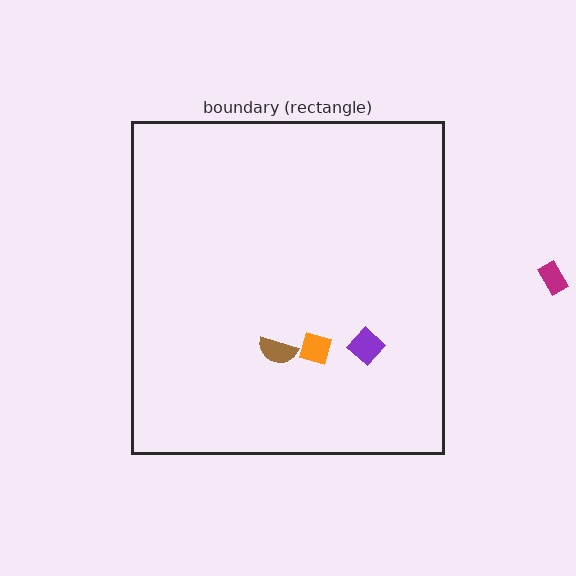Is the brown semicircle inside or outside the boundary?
Inside.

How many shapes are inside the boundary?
3 inside, 1 outside.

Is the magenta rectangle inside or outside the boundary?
Outside.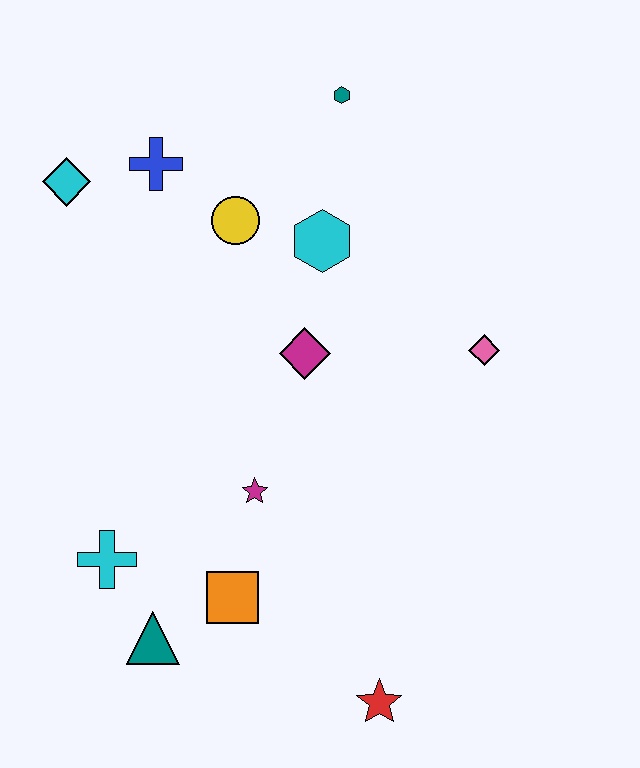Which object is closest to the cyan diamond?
The blue cross is closest to the cyan diamond.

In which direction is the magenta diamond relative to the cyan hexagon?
The magenta diamond is below the cyan hexagon.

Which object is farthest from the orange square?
The teal hexagon is farthest from the orange square.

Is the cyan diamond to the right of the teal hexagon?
No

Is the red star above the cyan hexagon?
No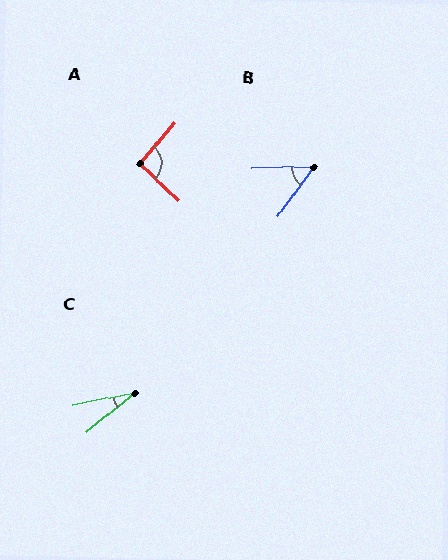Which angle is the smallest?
C, at approximately 28 degrees.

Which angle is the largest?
A, at approximately 93 degrees.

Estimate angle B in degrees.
Approximately 53 degrees.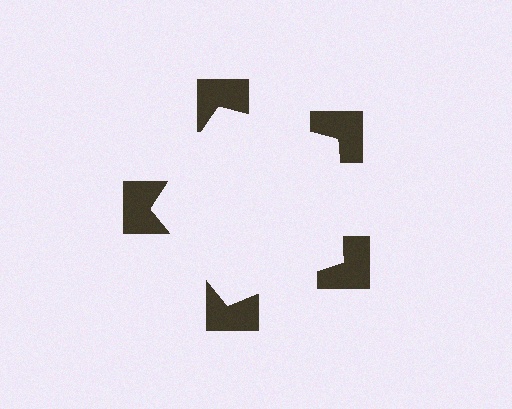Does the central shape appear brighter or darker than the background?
It typically appears slightly brighter than the background, even though no actual brightness change is drawn.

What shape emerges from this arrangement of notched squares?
An illusory pentagon — its edges are inferred from the aligned wedge cuts in the notched squares, not physically drawn.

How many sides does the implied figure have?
5 sides.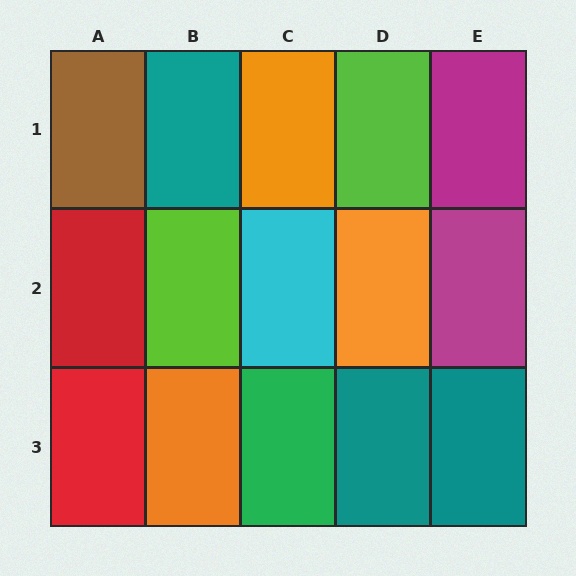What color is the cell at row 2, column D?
Orange.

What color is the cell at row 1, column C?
Orange.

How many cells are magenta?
2 cells are magenta.